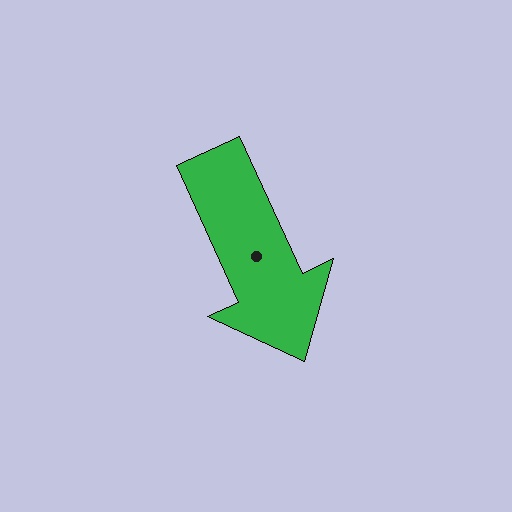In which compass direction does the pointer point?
Southeast.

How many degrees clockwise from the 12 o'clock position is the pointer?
Approximately 155 degrees.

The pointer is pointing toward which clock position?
Roughly 5 o'clock.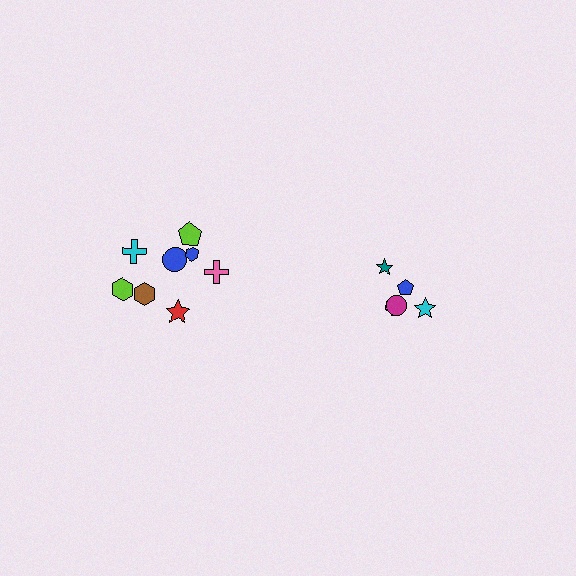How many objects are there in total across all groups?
There are 13 objects.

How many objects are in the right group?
There are 5 objects.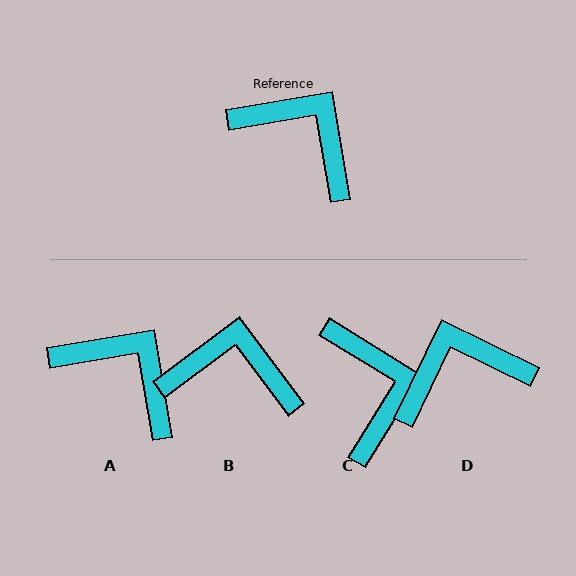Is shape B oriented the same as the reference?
No, it is off by about 27 degrees.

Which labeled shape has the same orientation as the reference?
A.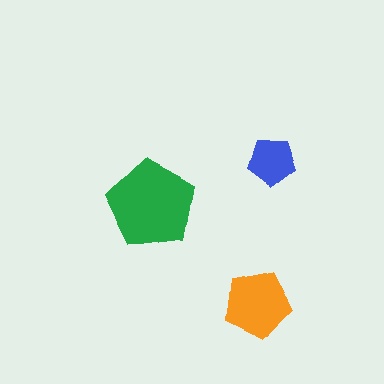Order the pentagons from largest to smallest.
the green one, the orange one, the blue one.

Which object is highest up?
The blue pentagon is topmost.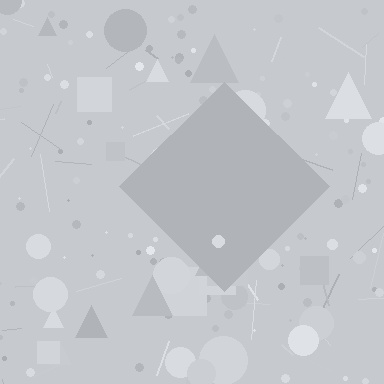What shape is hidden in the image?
A diamond is hidden in the image.